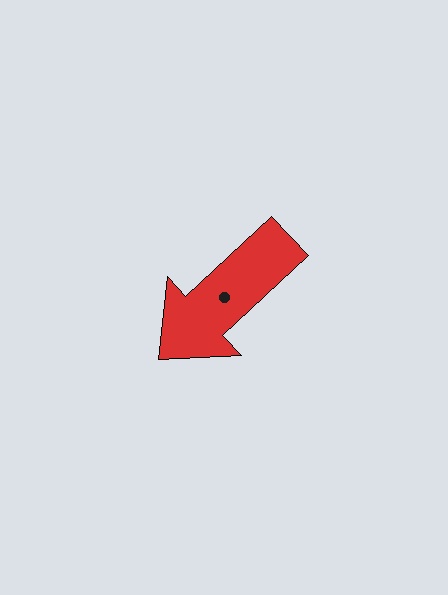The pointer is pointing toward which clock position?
Roughly 8 o'clock.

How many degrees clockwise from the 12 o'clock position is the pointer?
Approximately 227 degrees.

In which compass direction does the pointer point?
Southwest.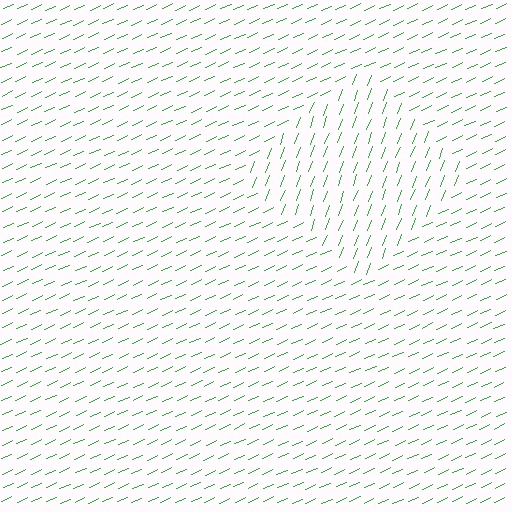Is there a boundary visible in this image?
Yes, there is a texture boundary formed by a change in line orientation.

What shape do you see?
I see a diamond.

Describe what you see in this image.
The image is filled with small green line segments. A diamond region in the image has lines oriented differently from the surrounding lines, creating a visible texture boundary.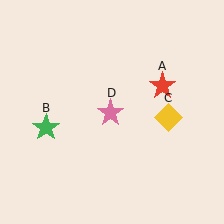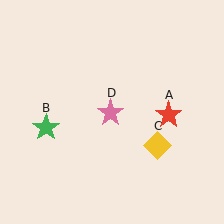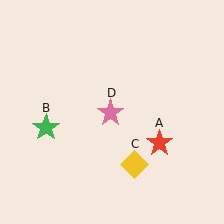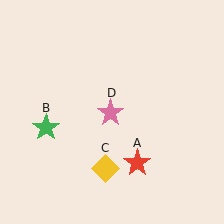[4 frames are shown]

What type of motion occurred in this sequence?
The red star (object A), yellow diamond (object C) rotated clockwise around the center of the scene.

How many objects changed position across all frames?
2 objects changed position: red star (object A), yellow diamond (object C).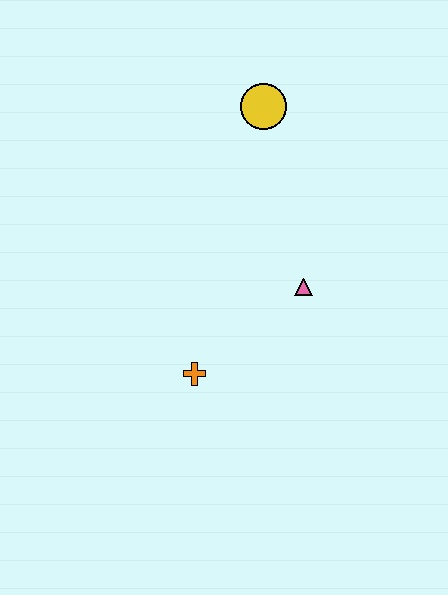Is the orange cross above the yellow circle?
No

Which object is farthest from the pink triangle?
The yellow circle is farthest from the pink triangle.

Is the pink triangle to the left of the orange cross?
No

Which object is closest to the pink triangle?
The orange cross is closest to the pink triangle.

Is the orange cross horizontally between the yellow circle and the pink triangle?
No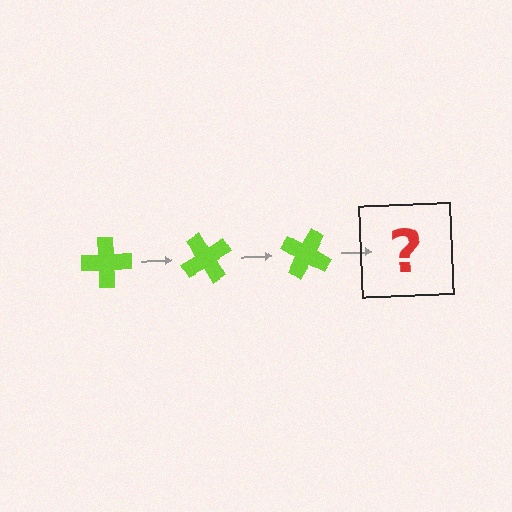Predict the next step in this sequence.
The next step is a lime cross rotated 180 degrees.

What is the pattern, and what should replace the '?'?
The pattern is that the cross rotates 60 degrees each step. The '?' should be a lime cross rotated 180 degrees.